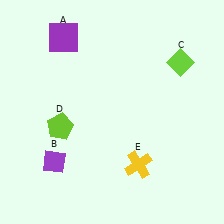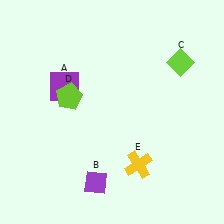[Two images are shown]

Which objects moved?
The objects that moved are: the purple square (A), the purple diamond (B), the lime pentagon (D).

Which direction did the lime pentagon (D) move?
The lime pentagon (D) moved up.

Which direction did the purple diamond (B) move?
The purple diamond (B) moved right.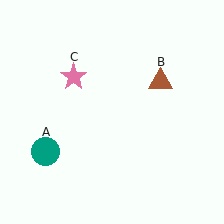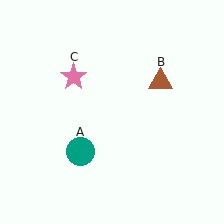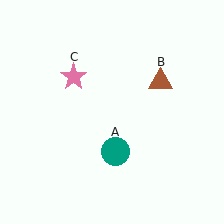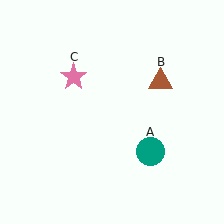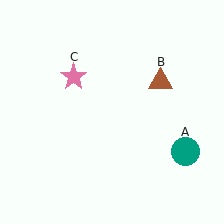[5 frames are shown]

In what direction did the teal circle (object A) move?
The teal circle (object A) moved right.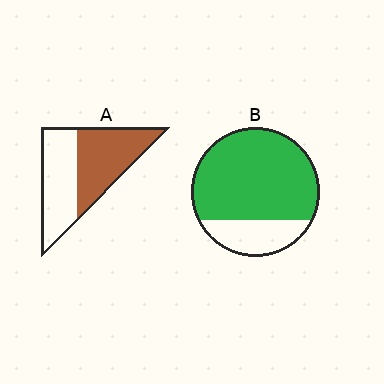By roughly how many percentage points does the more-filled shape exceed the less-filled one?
By roughly 25 percentage points (B over A).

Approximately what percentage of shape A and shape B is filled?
A is approximately 50% and B is approximately 75%.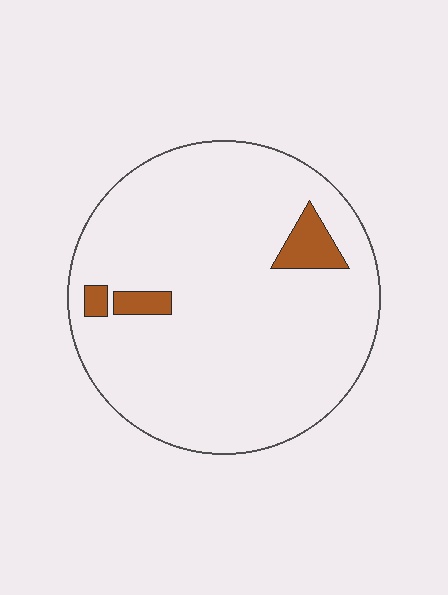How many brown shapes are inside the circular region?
3.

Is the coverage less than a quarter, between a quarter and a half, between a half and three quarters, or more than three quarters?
Less than a quarter.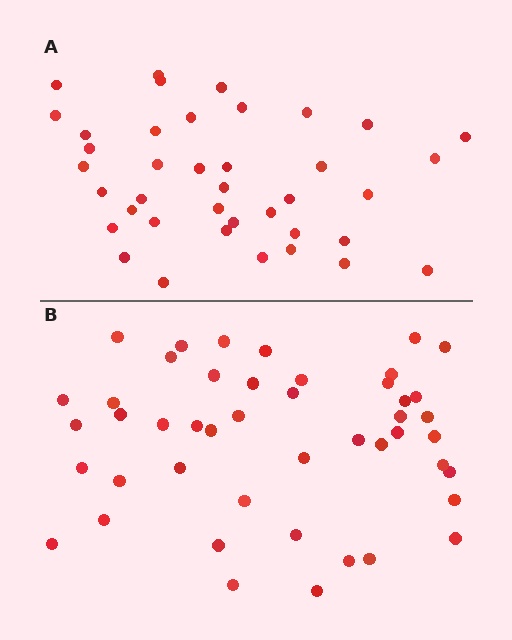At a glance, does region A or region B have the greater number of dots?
Region B (the bottom region) has more dots.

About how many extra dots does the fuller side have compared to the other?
Region B has roughly 8 or so more dots than region A.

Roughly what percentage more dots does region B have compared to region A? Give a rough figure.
About 20% more.